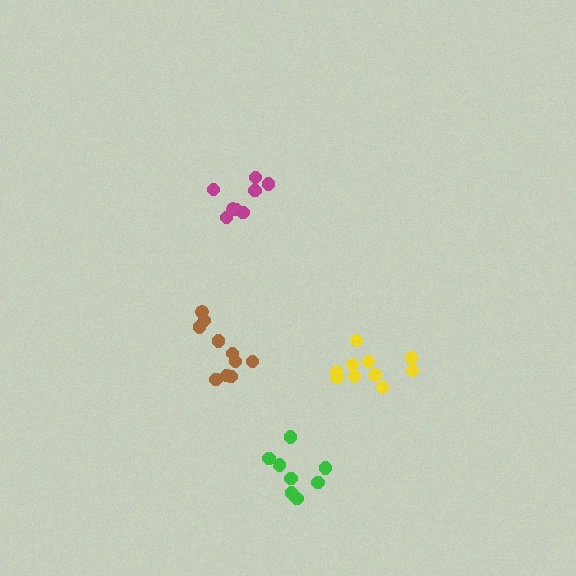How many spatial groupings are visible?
There are 4 spatial groupings.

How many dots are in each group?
Group 1: 10 dots, Group 2: 8 dots, Group 3: 8 dots, Group 4: 10 dots (36 total).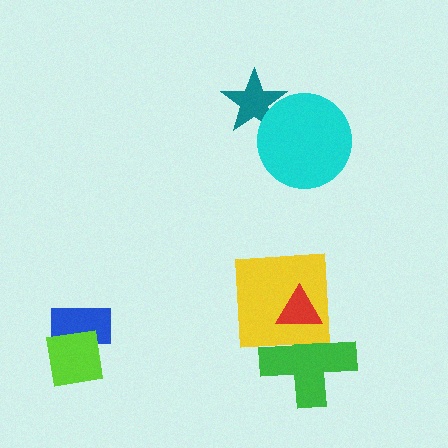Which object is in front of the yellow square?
The red triangle is in front of the yellow square.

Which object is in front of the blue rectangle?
The lime square is in front of the blue rectangle.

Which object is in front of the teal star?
The cyan circle is in front of the teal star.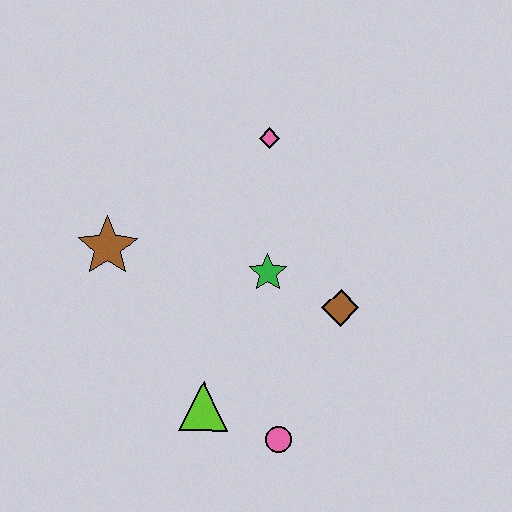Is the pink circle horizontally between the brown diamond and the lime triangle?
Yes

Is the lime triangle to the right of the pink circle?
No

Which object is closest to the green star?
The brown diamond is closest to the green star.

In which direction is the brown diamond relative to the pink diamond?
The brown diamond is below the pink diamond.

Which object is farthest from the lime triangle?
The pink diamond is farthest from the lime triangle.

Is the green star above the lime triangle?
Yes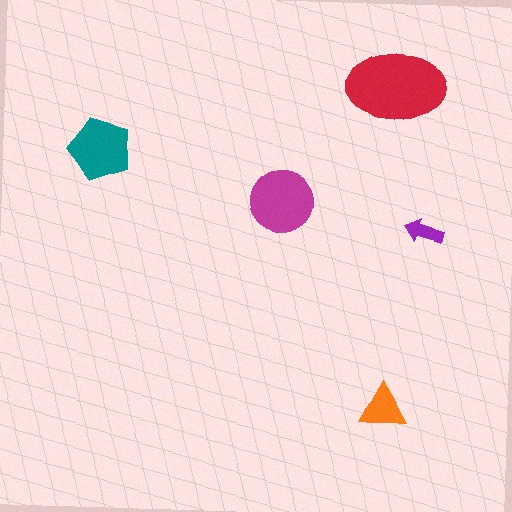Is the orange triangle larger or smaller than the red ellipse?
Smaller.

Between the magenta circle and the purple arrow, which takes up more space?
The magenta circle.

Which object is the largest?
The red ellipse.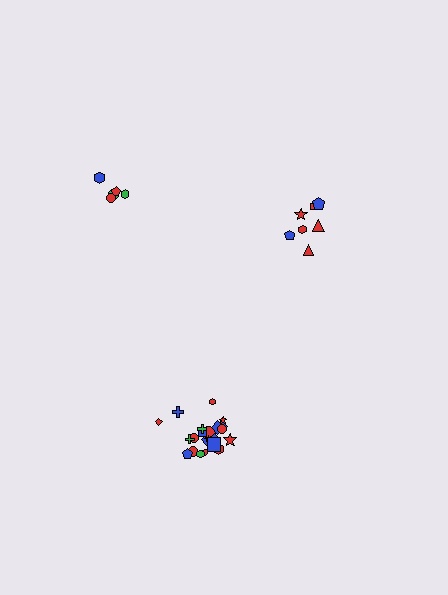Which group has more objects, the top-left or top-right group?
The top-right group.